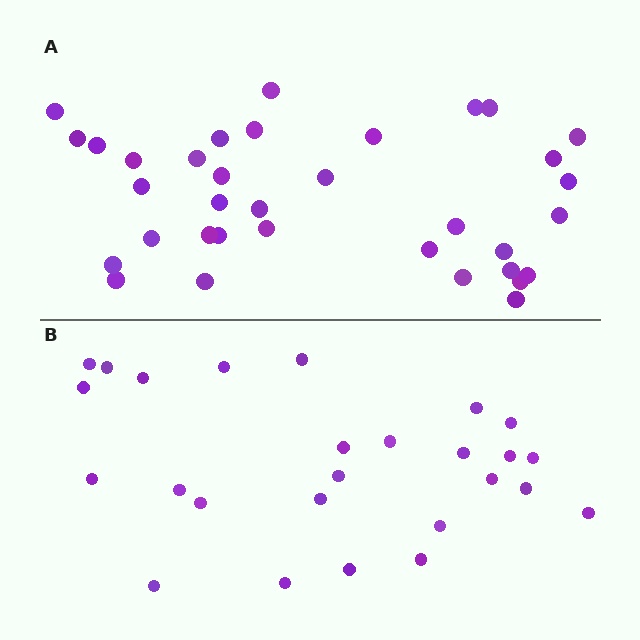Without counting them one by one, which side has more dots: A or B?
Region A (the top region) has more dots.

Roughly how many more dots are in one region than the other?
Region A has roughly 8 or so more dots than region B.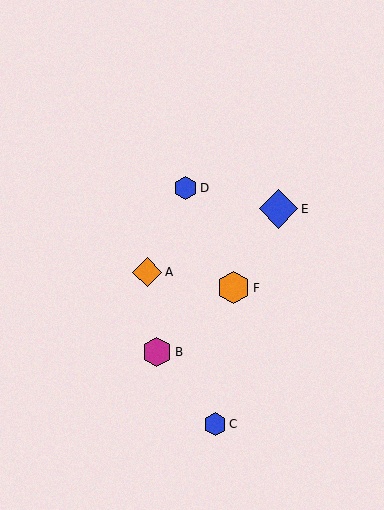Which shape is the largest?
The blue diamond (labeled E) is the largest.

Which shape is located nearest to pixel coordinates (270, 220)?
The blue diamond (labeled E) at (279, 209) is nearest to that location.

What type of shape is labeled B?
Shape B is a magenta hexagon.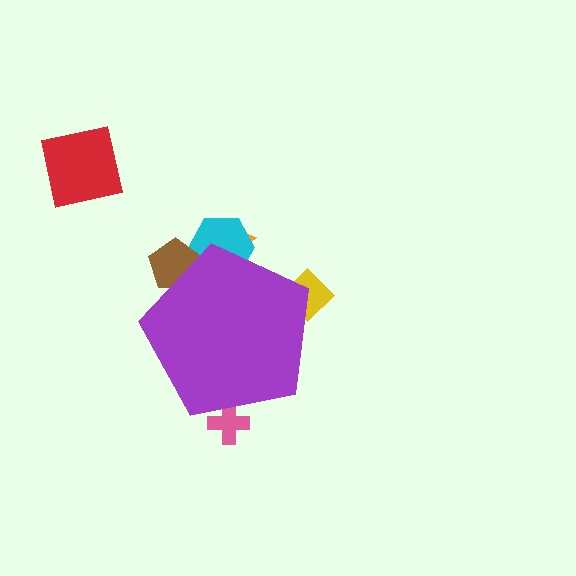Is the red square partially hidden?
No, the red square is fully visible.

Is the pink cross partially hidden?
Yes, the pink cross is partially hidden behind the purple pentagon.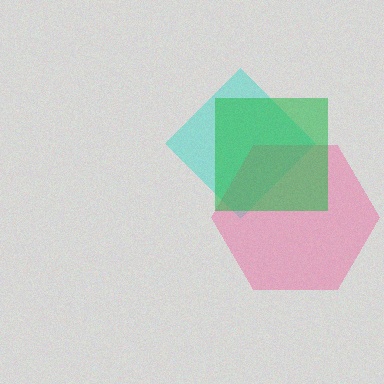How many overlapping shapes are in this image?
There are 3 overlapping shapes in the image.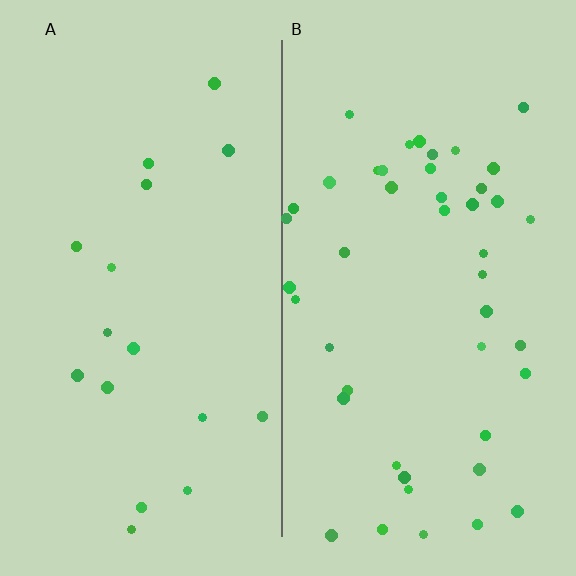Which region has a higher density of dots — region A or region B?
B (the right).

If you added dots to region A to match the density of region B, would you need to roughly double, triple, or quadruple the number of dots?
Approximately triple.